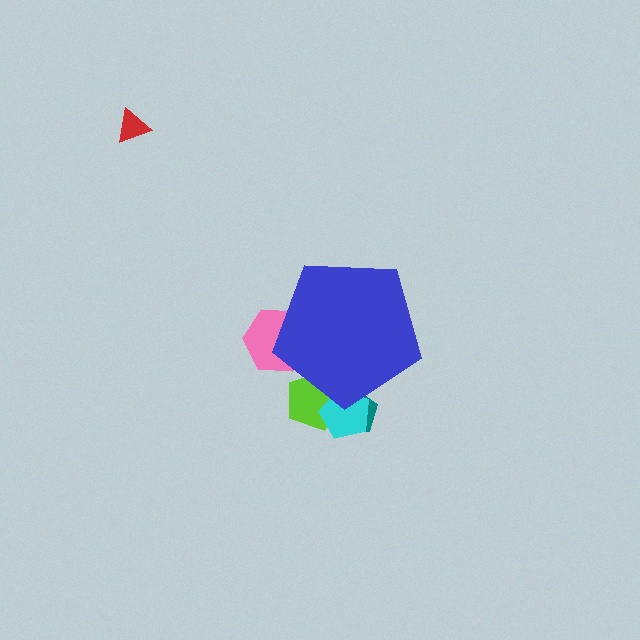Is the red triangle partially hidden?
No, the red triangle is fully visible.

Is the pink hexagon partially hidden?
Yes, the pink hexagon is partially hidden behind the blue pentagon.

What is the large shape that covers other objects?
A blue pentagon.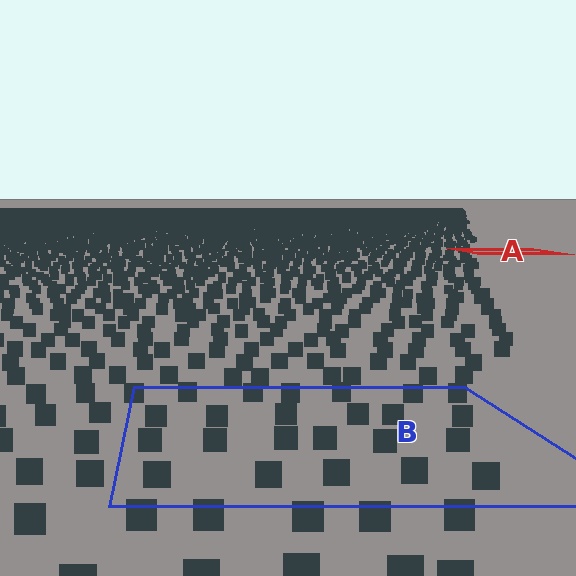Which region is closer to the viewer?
Region B is closer. The texture elements there are larger and more spread out.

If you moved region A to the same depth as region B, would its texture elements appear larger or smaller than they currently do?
They would appear larger. At a closer depth, the same texture elements are projected at a bigger on-screen size.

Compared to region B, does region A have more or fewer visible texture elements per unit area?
Region A has more texture elements per unit area — they are packed more densely because it is farther away.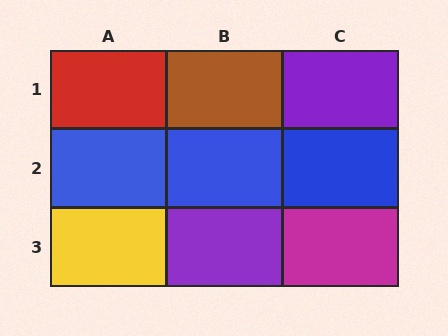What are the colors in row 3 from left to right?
Yellow, purple, magenta.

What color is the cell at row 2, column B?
Blue.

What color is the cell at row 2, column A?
Blue.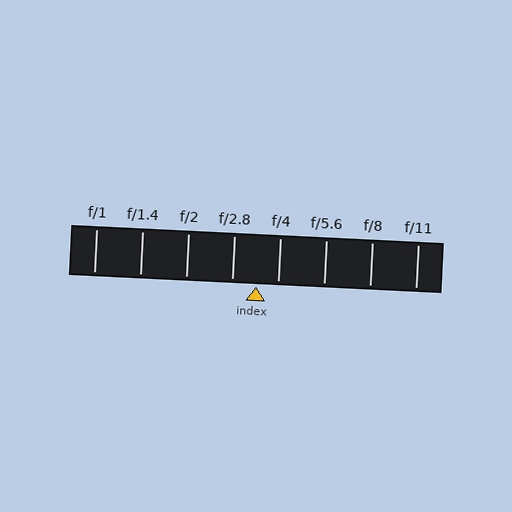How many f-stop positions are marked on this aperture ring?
There are 8 f-stop positions marked.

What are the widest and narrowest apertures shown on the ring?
The widest aperture shown is f/1 and the narrowest is f/11.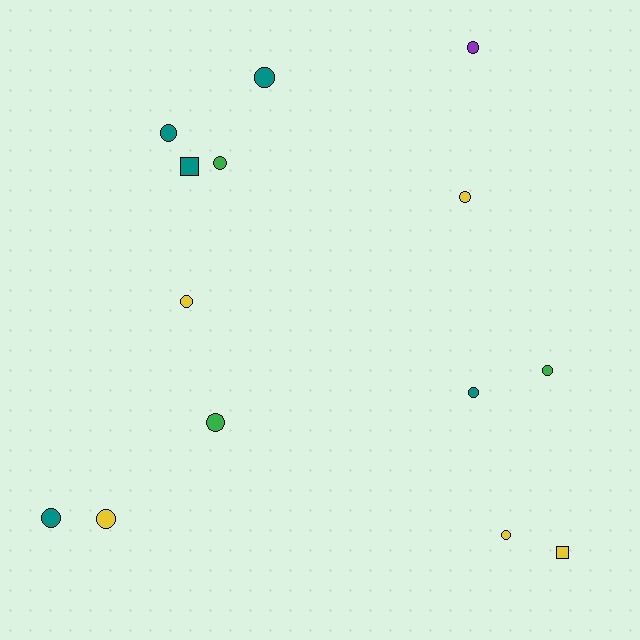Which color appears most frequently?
Yellow, with 5 objects.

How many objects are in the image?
There are 14 objects.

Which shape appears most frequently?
Circle, with 12 objects.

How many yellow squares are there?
There is 1 yellow square.